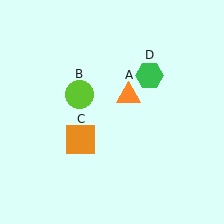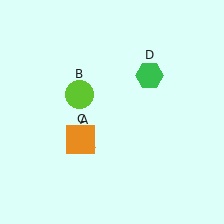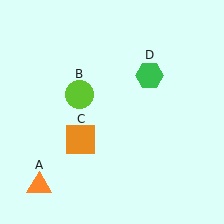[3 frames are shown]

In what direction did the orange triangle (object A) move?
The orange triangle (object A) moved down and to the left.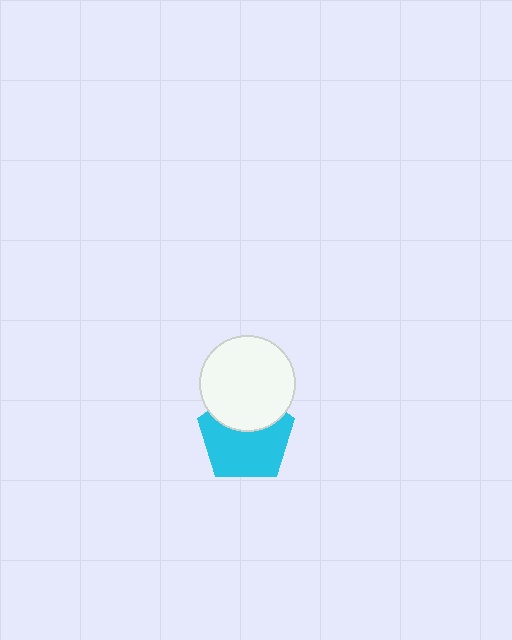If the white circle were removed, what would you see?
You would see the complete cyan pentagon.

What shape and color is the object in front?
The object in front is a white circle.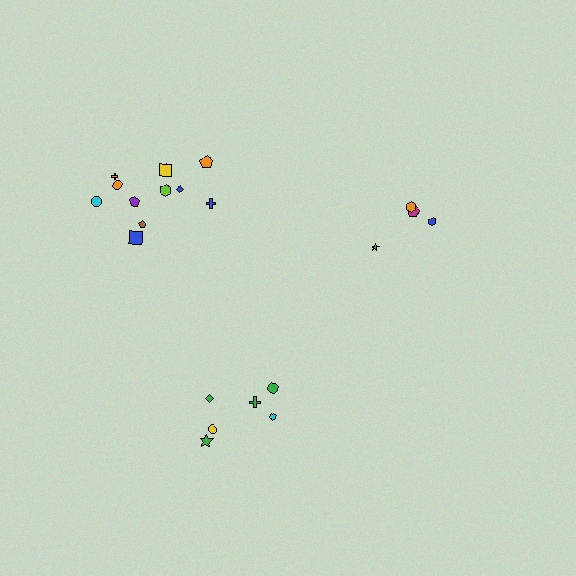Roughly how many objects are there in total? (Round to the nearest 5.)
Roughly 20 objects in total.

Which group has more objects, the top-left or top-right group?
The top-left group.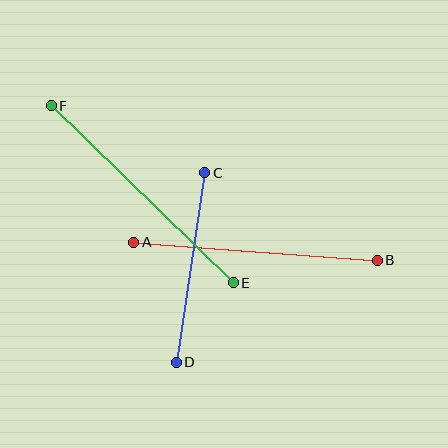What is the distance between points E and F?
The distance is approximately 254 pixels.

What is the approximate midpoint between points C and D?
The midpoint is at approximately (190, 267) pixels.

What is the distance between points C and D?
The distance is approximately 192 pixels.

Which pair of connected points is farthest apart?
Points E and F are farthest apart.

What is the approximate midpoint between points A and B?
The midpoint is at approximately (256, 251) pixels.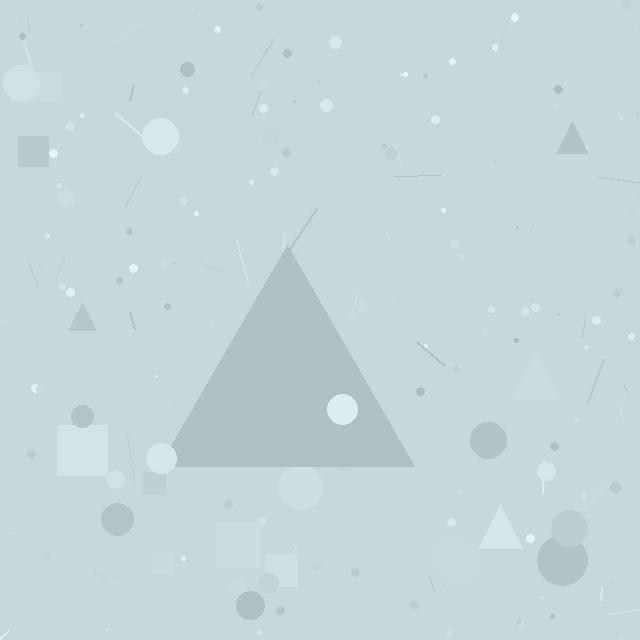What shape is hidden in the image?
A triangle is hidden in the image.